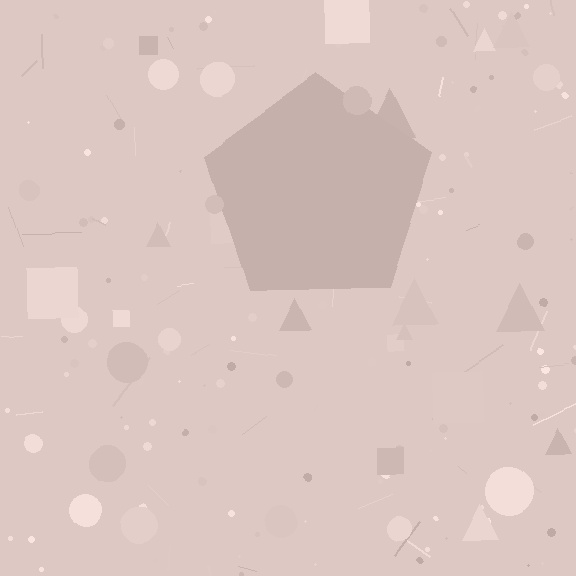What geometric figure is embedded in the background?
A pentagon is embedded in the background.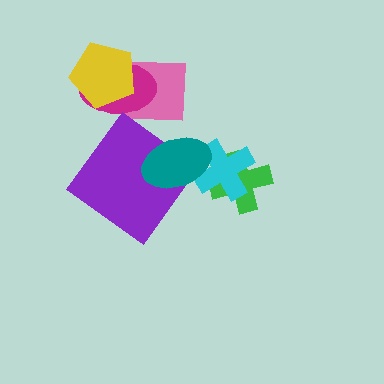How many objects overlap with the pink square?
2 objects overlap with the pink square.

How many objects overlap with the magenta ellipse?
2 objects overlap with the magenta ellipse.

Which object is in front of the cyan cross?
The teal ellipse is in front of the cyan cross.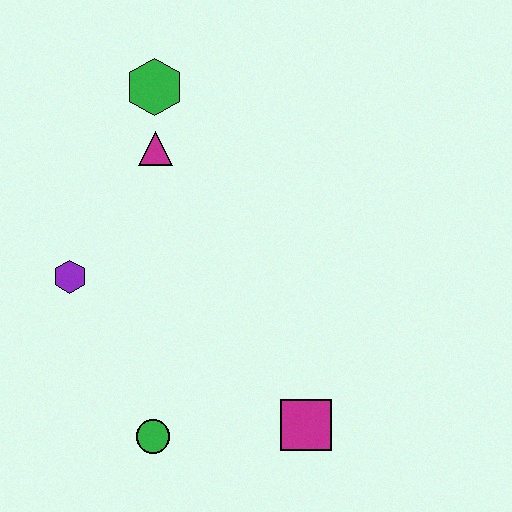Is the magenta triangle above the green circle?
Yes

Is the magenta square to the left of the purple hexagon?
No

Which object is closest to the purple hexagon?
The magenta triangle is closest to the purple hexagon.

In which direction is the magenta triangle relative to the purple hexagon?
The magenta triangle is above the purple hexagon.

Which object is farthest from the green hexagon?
The magenta square is farthest from the green hexagon.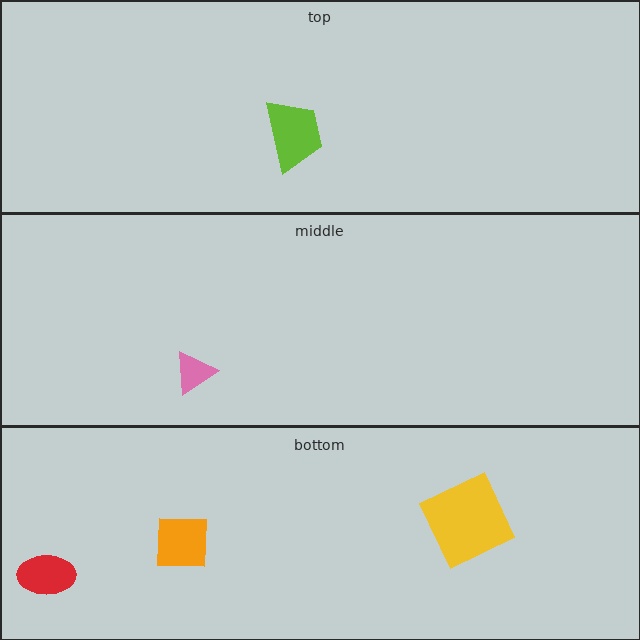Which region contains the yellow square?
The bottom region.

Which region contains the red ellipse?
The bottom region.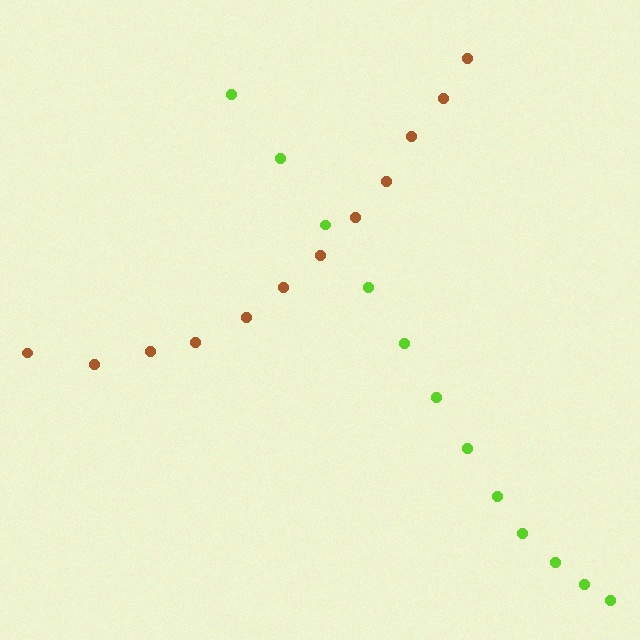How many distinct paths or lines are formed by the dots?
There are 2 distinct paths.